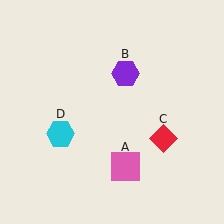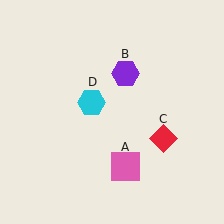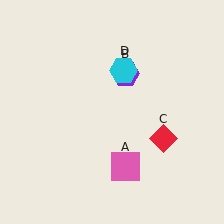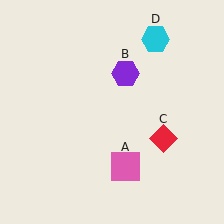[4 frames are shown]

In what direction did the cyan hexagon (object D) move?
The cyan hexagon (object D) moved up and to the right.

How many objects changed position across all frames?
1 object changed position: cyan hexagon (object D).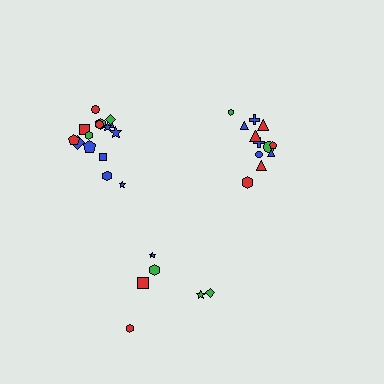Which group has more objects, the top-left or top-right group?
The top-left group.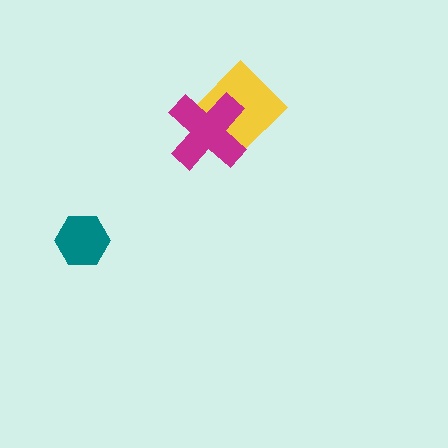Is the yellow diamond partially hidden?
Yes, it is partially covered by another shape.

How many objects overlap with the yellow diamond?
1 object overlaps with the yellow diamond.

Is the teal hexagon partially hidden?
No, no other shape covers it.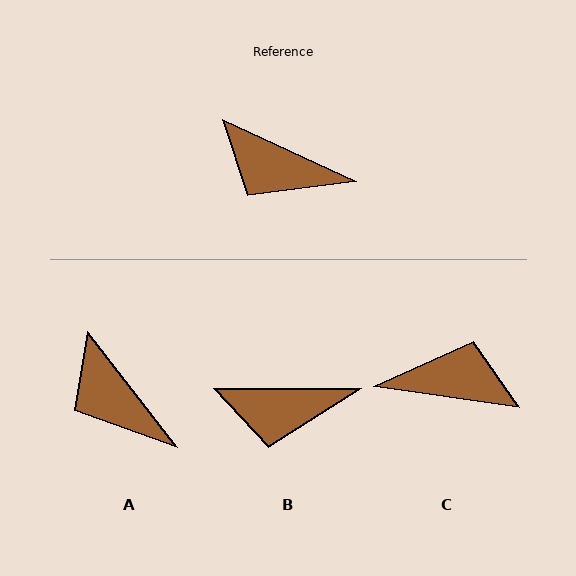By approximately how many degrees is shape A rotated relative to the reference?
Approximately 27 degrees clockwise.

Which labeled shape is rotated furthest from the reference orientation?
C, about 163 degrees away.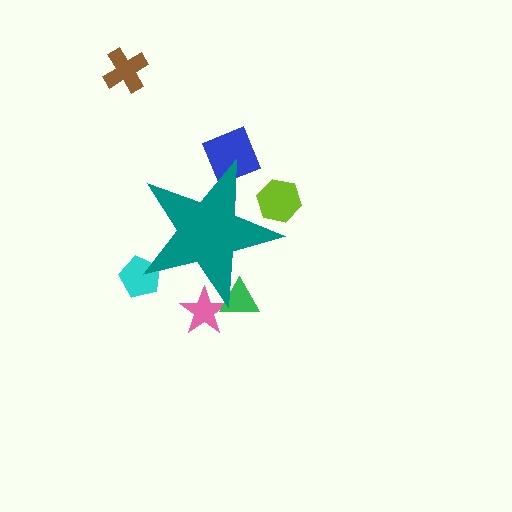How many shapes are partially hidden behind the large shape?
5 shapes are partially hidden.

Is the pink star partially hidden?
Yes, the pink star is partially hidden behind the teal star.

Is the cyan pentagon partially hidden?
Yes, the cyan pentagon is partially hidden behind the teal star.